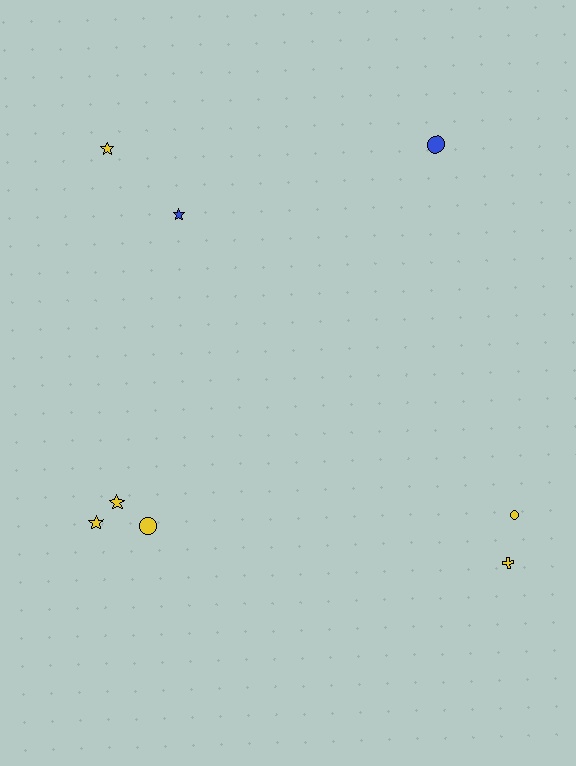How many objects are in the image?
There are 8 objects.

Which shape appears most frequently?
Star, with 4 objects.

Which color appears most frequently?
Yellow, with 6 objects.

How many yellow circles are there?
There are 2 yellow circles.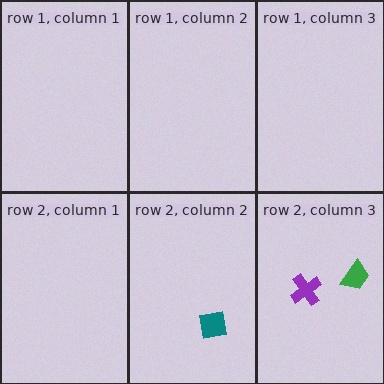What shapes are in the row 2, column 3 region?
The purple cross, the green trapezoid.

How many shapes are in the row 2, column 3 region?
2.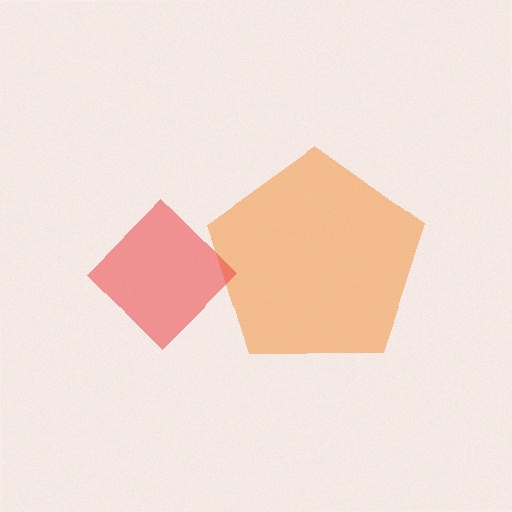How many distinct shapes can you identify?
There are 2 distinct shapes: an orange pentagon, a red diamond.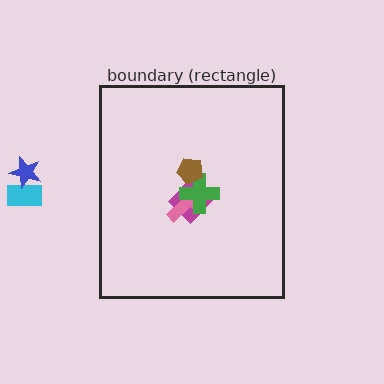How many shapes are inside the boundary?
4 inside, 2 outside.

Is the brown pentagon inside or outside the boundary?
Inside.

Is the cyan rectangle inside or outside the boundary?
Outside.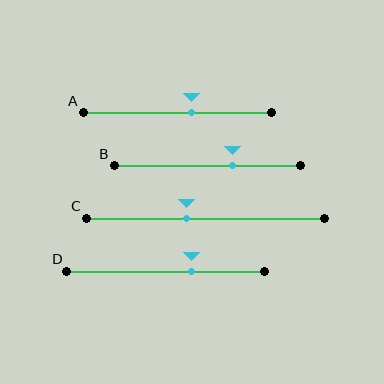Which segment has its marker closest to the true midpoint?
Segment A has its marker closest to the true midpoint.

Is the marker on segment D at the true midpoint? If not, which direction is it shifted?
No, the marker on segment D is shifted to the right by about 13% of the segment length.